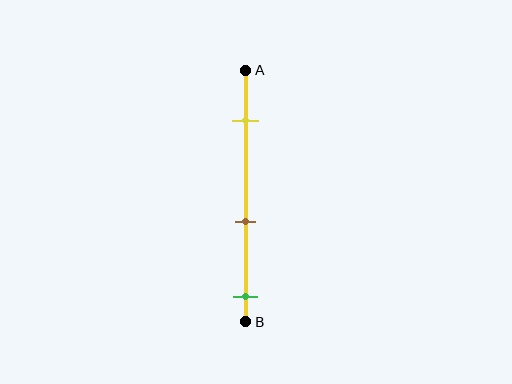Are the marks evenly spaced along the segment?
Yes, the marks are approximately evenly spaced.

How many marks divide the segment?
There are 3 marks dividing the segment.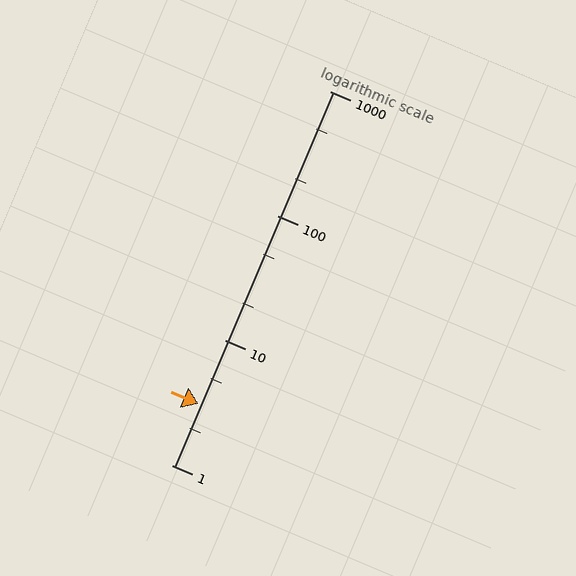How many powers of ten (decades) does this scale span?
The scale spans 3 decades, from 1 to 1000.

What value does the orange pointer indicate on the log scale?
The pointer indicates approximately 3.1.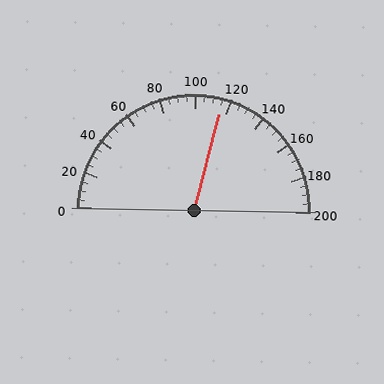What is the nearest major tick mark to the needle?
The nearest major tick mark is 120.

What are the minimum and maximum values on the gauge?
The gauge ranges from 0 to 200.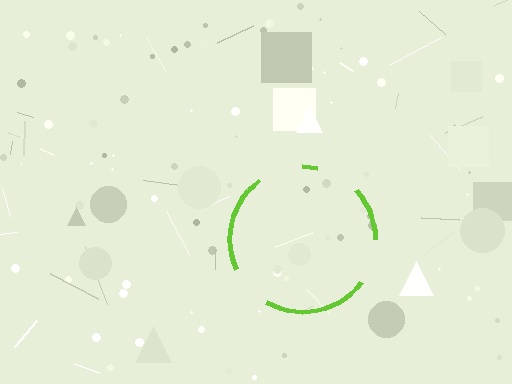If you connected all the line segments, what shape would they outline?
They would outline a circle.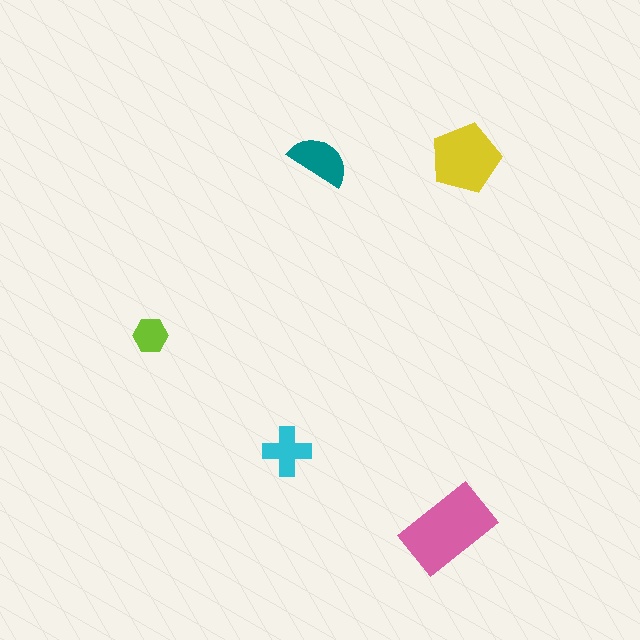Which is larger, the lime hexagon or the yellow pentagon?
The yellow pentagon.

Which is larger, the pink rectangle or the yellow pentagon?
The pink rectangle.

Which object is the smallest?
The lime hexagon.